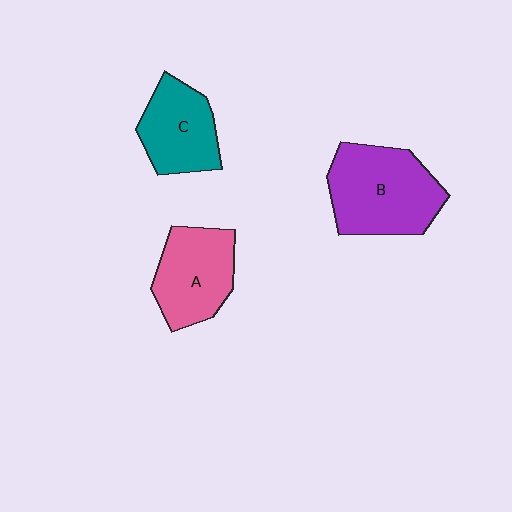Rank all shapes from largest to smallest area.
From largest to smallest: B (purple), A (pink), C (teal).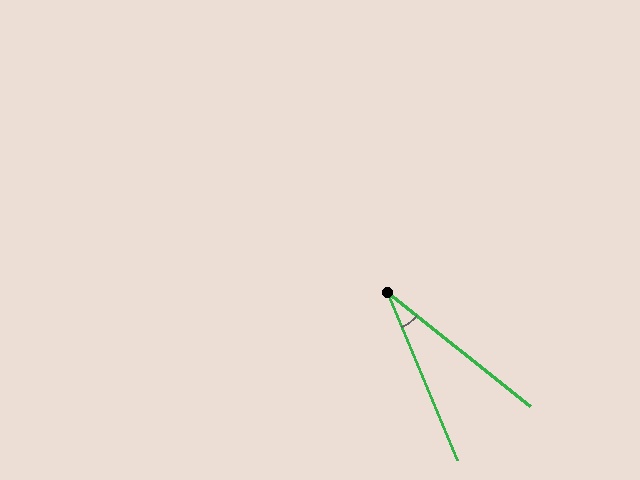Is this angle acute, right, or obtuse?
It is acute.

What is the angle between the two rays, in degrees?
Approximately 29 degrees.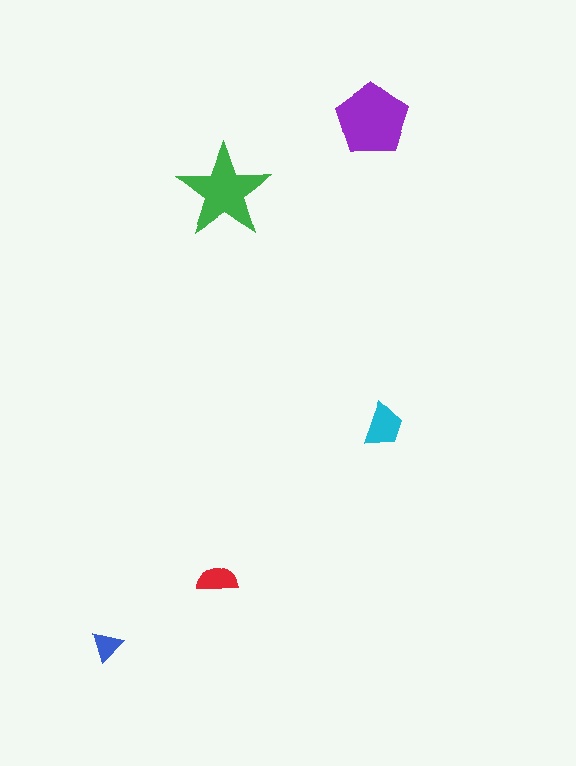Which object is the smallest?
The blue triangle.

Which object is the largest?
The purple pentagon.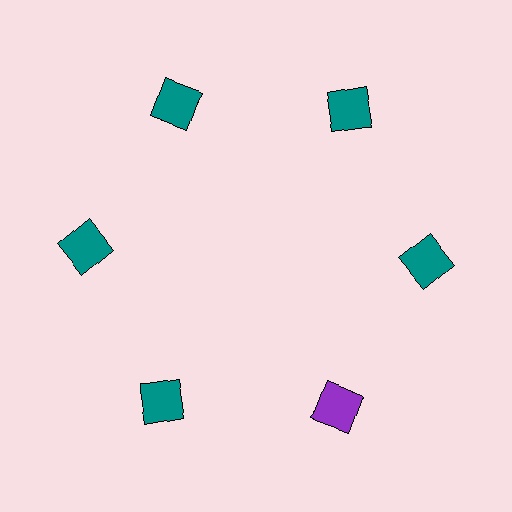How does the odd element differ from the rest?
It has a different color: purple instead of teal.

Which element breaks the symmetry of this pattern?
The purple square at roughly the 5 o'clock position breaks the symmetry. All other shapes are teal squares.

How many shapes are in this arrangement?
There are 6 shapes arranged in a ring pattern.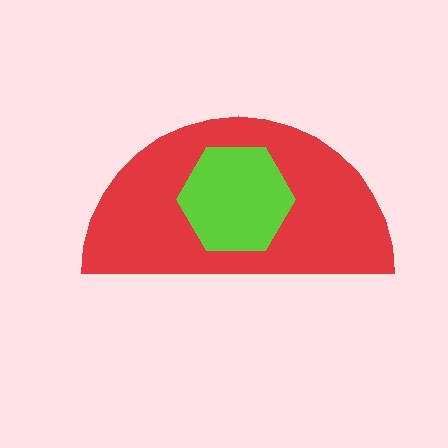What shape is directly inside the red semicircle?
The lime hexagon.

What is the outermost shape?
The red semicircle.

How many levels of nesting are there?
2.